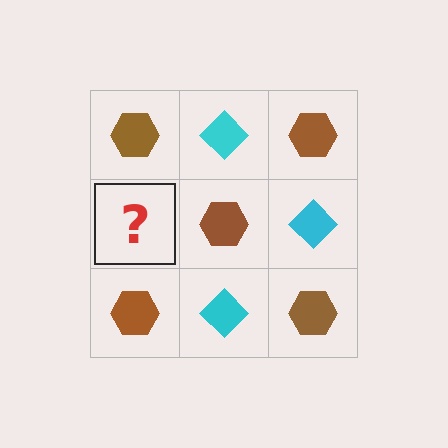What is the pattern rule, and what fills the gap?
The rule is that it alternates brown hexagon and cyan diamond in a checkerboard pattern. The gap should be filled with a cyan diamond.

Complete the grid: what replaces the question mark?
The question mark should be replaced with a cyan diamond.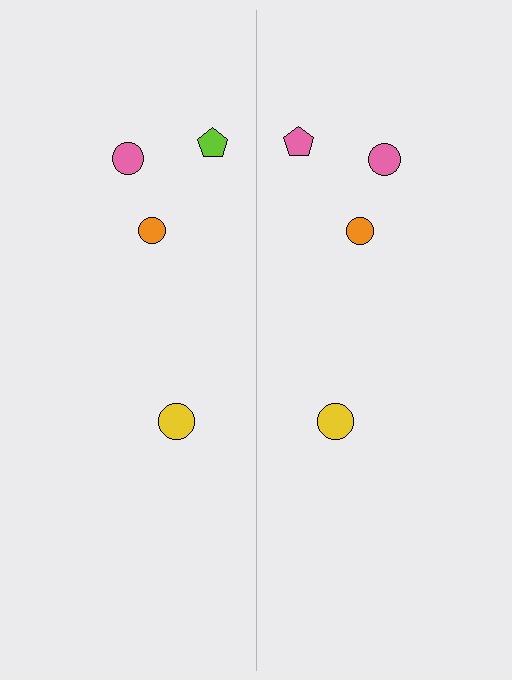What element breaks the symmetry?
The pink pentagon on the right side breaks the symmetry — its mirror counterpart is lime.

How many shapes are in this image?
There are 8 shapes in this image.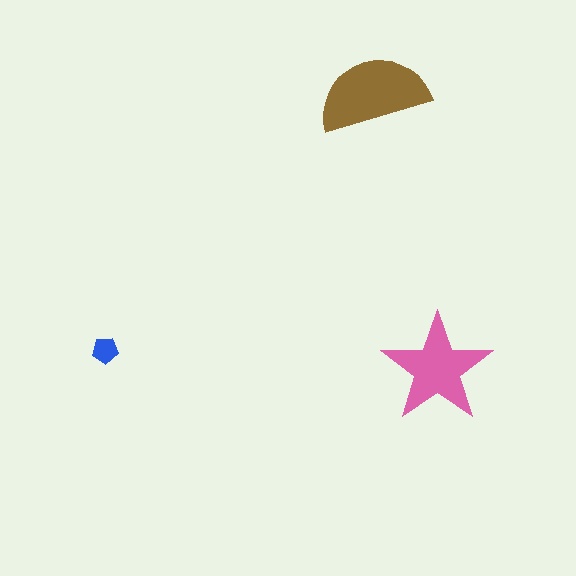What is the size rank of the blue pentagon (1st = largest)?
3rd.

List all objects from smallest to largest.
The blue pentagon, the pink star, the brown semicircle.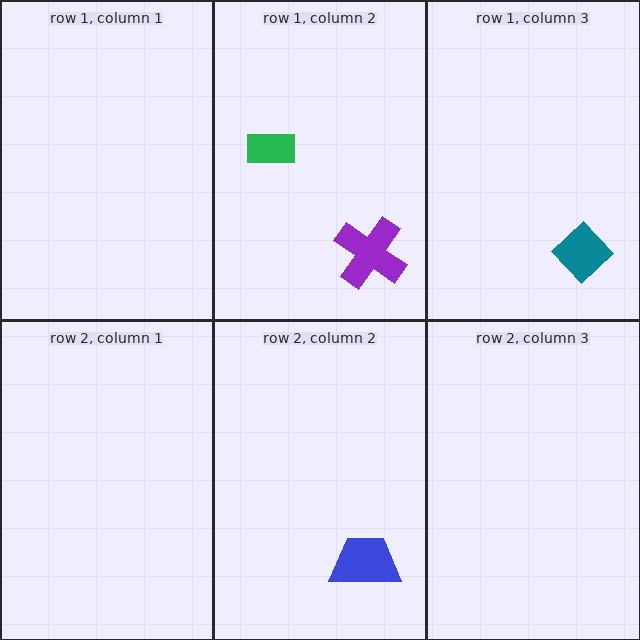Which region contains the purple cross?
The row 1, column 2 region.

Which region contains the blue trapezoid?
The row 2, column 2 region.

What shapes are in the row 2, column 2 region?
The blue trapezoid.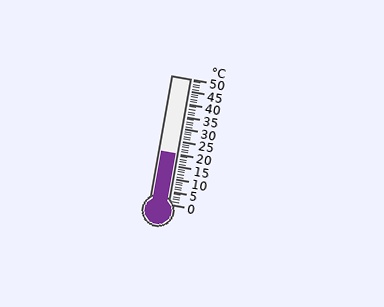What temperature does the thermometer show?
The thermometer shows approximately 20°C.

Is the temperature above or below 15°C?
The temperature is above 15°C.